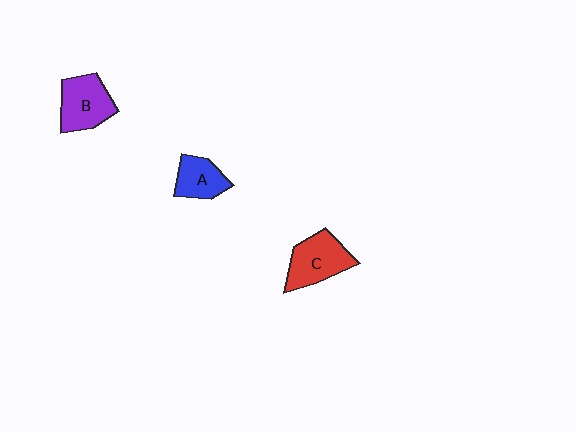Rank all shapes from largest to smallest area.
From largest to smallest: C (red), B (purple), A (blue).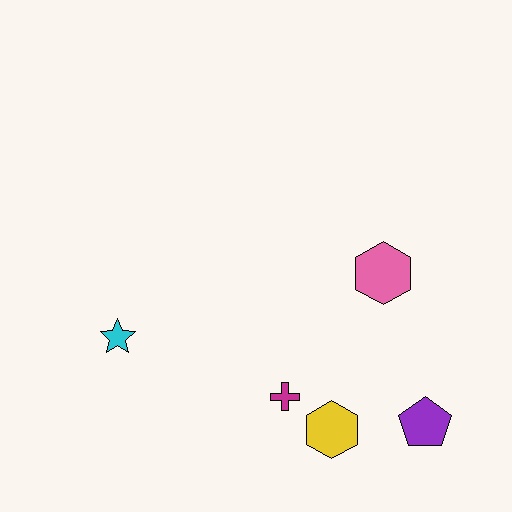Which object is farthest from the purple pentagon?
The cyan star is farthest from the purple pentagon.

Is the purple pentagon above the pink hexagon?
No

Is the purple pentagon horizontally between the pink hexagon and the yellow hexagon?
No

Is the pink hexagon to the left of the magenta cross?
No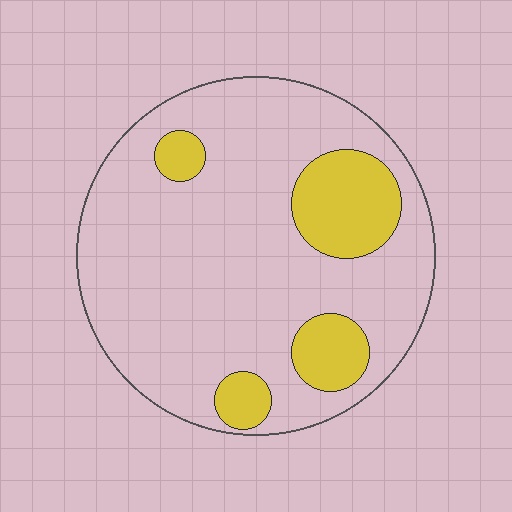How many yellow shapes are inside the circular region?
4.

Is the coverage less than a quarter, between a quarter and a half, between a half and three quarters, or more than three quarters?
Less than a quarter.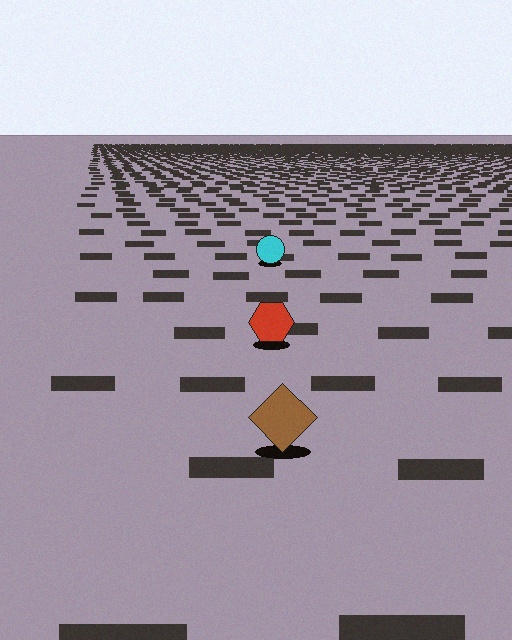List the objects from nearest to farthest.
From nearest to farthest: the brown diamond, the red hexagon, the cyan circle.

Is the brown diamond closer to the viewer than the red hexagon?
Yes. The brown diamond is closer — you can tell from the texture gradient: the ground texture is coarser near it.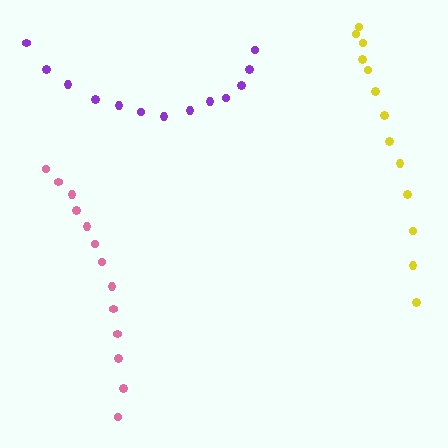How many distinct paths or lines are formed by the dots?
There are 3 distinct paths.